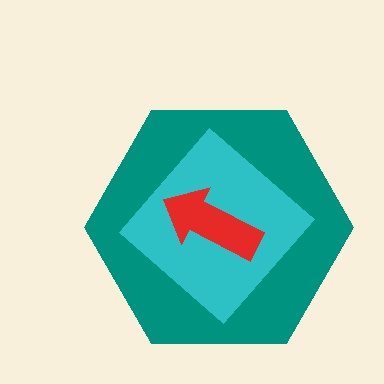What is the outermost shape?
The teal hexagon.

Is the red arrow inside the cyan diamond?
Yes.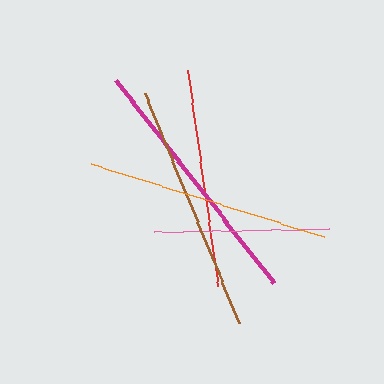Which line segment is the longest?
The magenta line is the longest at approximately 258 pixels.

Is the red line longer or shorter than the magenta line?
The magenta line is longer than the red line.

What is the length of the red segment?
The red segment is approximately 219 pixels long.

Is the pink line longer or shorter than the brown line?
The brown line is longer than the pink line.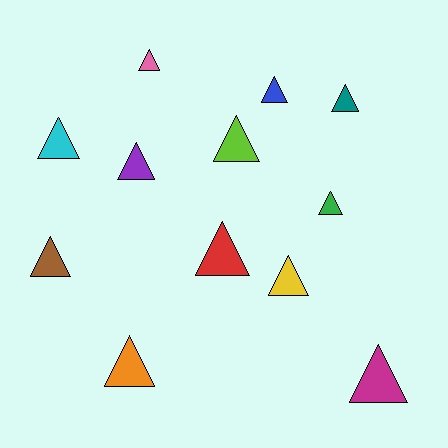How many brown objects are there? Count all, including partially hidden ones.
There is 1 brown object.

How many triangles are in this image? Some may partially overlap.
There are 12 triangles.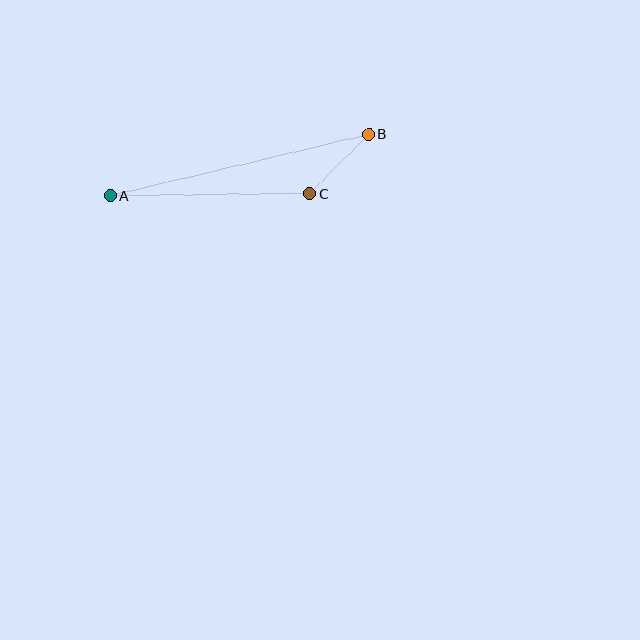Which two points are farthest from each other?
Points A and B are farthest from each other.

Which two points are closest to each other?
Points B and C are closest to each other.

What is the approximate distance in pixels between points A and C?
The distance between A and C is approximately 200 pixels.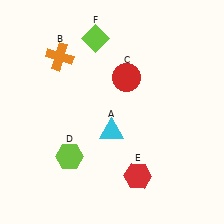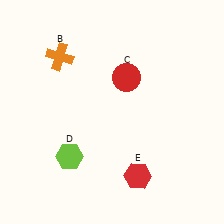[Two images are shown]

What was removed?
The lime diamond (F), the cyan triangle (A) were removed in Image 2.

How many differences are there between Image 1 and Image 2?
There are 2 differences between the two images.